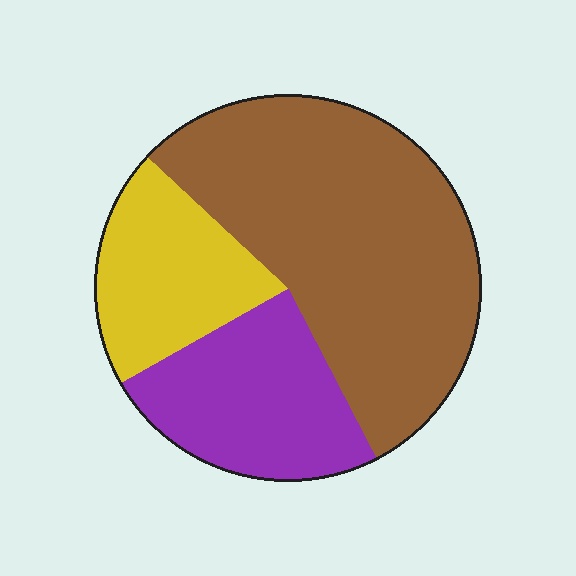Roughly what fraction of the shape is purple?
Purple covers 24% of the shape.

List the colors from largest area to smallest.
From largest to smallest: brown, purple, yellow.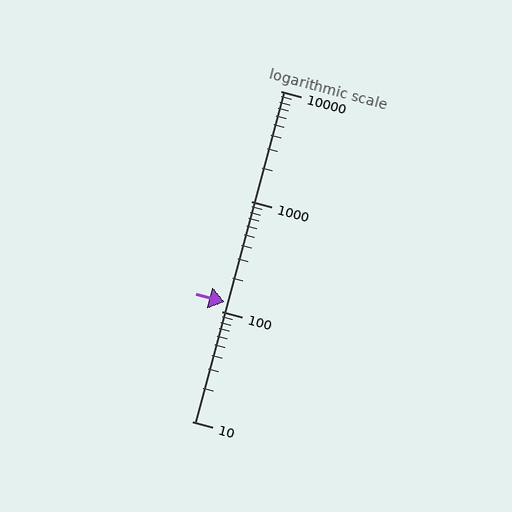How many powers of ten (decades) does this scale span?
The scale spans 3 decades, from 10 to 10000.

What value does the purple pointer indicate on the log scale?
The pointer indicates approximately 120.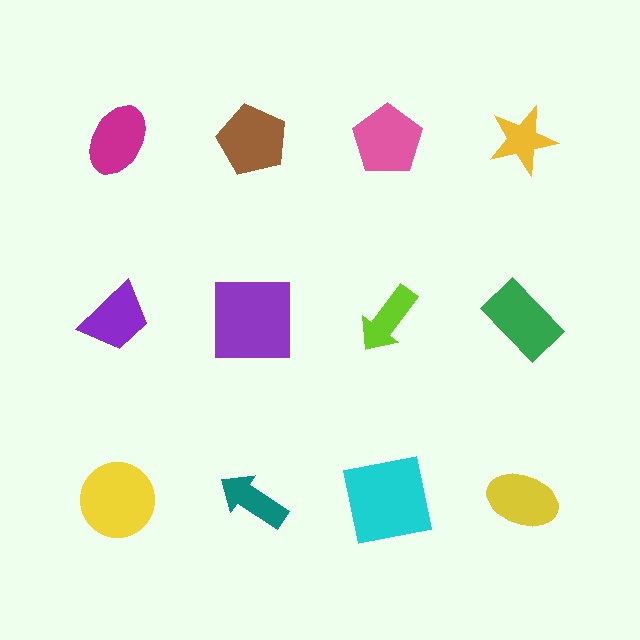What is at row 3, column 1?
A yellow circle.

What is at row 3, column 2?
A teal arrow.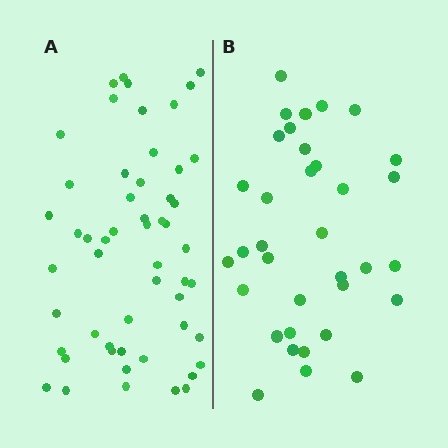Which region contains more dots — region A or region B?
Region A (the left region) has more dots.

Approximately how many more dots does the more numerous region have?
Region A has approximately 20 more dots than region B.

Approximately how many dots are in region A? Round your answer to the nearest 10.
About 50 dots. (The exact count is 54, which rounds to 50.)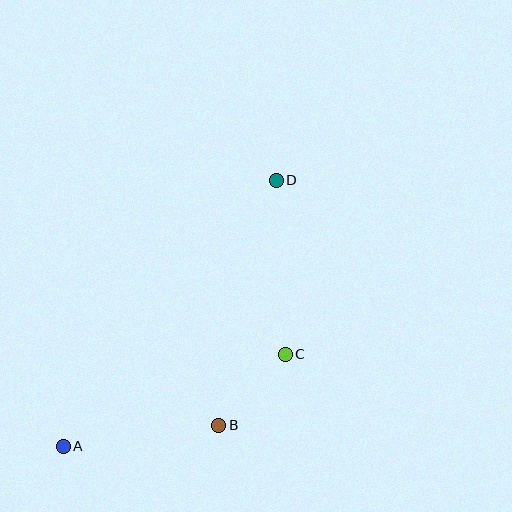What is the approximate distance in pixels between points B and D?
The distance between B and D is approximately 252 pixels.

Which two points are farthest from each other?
Points A and D are farthest from each other.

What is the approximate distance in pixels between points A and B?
The distance between A and B is approximately 157 pixels.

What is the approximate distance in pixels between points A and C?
The distance between A and C is approximately 240 pixels.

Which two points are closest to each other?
Points B and C are closest to each other.